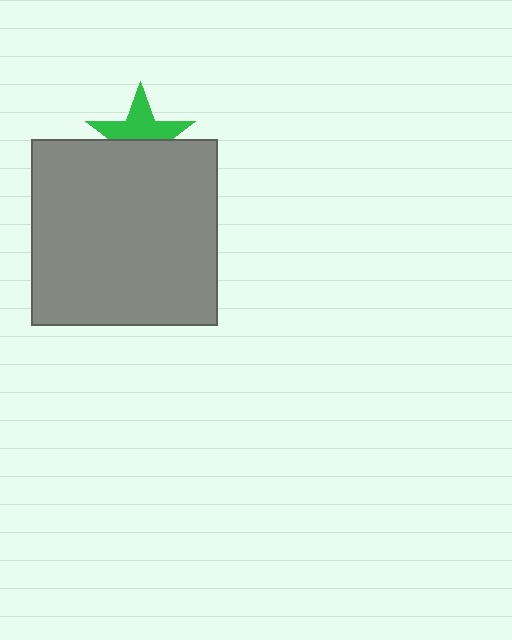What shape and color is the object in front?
The object in front is a gray square.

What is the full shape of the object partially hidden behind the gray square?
The partially hidden object is a green star.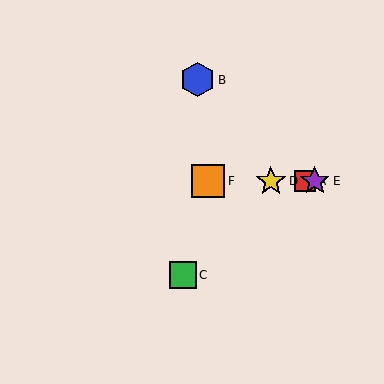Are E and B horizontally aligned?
No, E is at y≈181 and B is at y≈80.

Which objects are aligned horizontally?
Objects A, D, E, F are aligned horizontally.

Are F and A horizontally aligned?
Yes, both are at y≈181.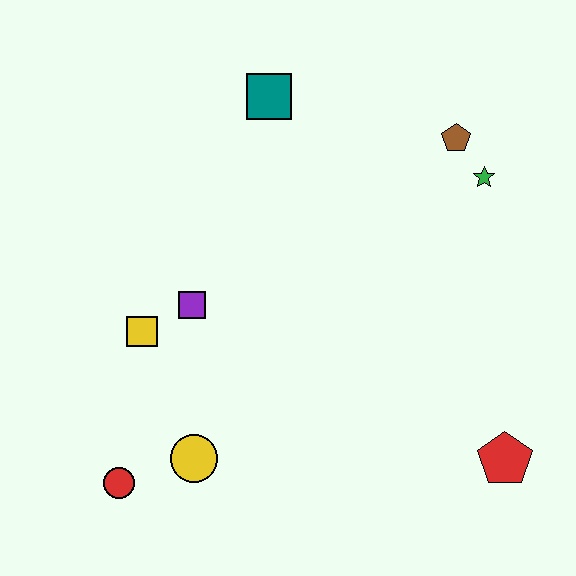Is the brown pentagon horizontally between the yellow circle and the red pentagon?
Yes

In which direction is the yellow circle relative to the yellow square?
The yellow circle is below the yellow square.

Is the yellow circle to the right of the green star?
No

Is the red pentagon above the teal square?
No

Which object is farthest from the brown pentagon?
The red circle is farthest from the brown pentagon.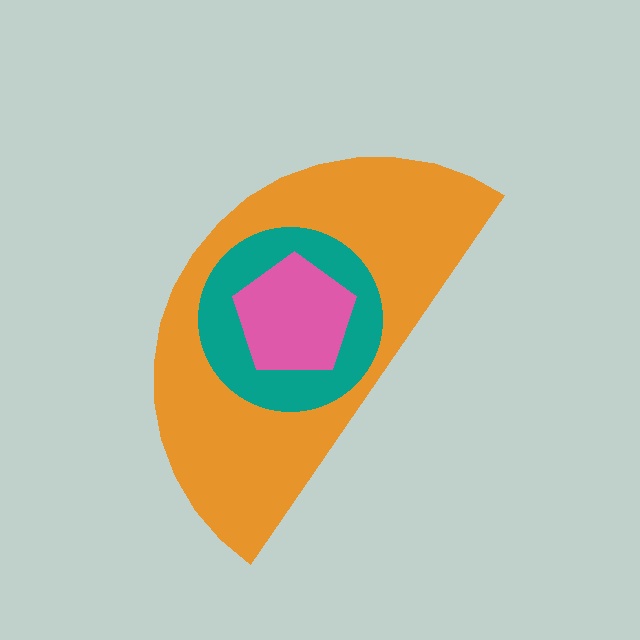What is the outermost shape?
The orange semicircle.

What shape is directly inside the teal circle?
The pink pentagon.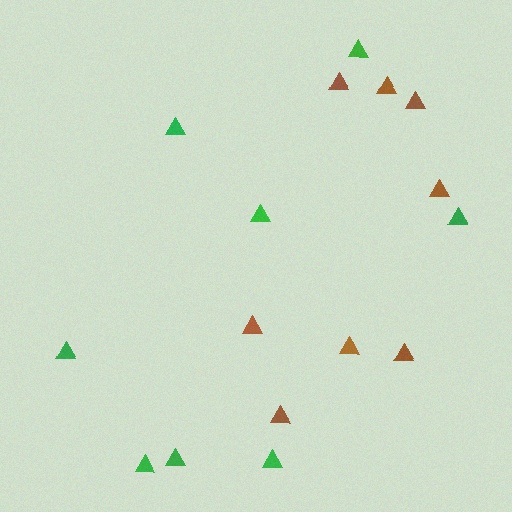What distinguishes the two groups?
There are 2 groups: one group of green triangles (8) and one group of brown triangles (8).